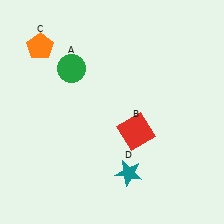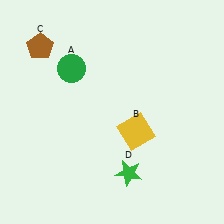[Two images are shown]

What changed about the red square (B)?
In Image 1, B is red. In Image 2, it changed to yellow.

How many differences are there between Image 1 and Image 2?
There are 3 differences between the two images.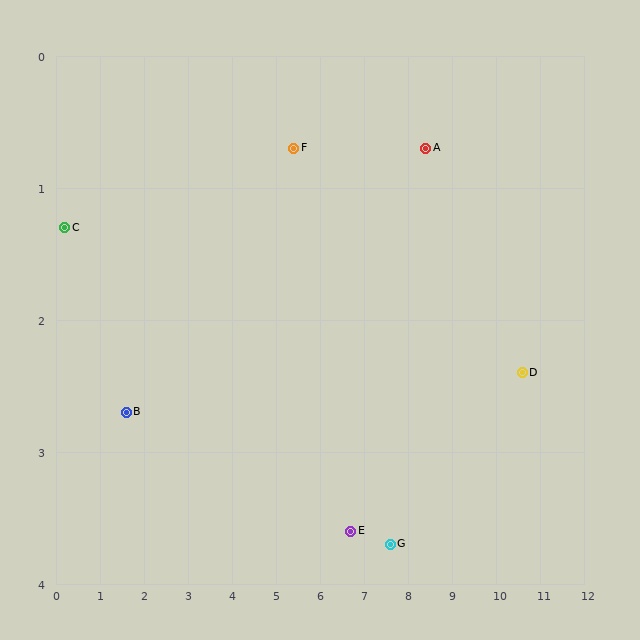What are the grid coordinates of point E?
Point E is at approximately (6.7, 3.6).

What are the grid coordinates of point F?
Point F is at approximately (5.4, 0.7).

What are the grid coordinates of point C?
Point C is at approximately (0.2, 1.3).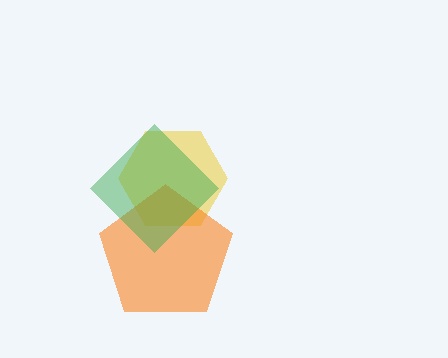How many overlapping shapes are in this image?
There are 3 overlapping shapes in the image.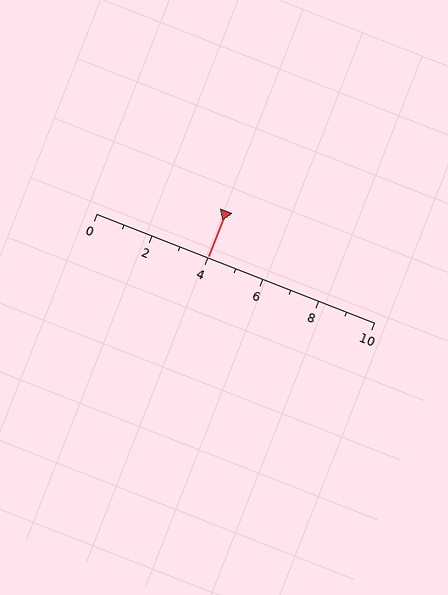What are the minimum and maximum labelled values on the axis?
The axis runs from 0 to 10.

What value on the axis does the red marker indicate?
The marker indicates approximately 4.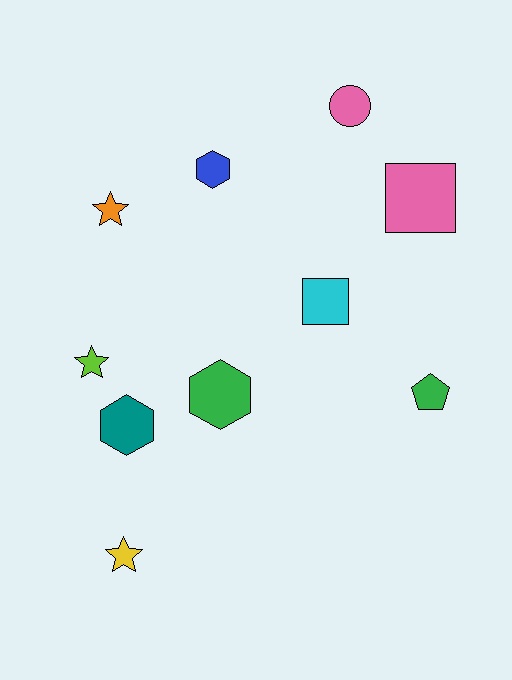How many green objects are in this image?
There are 2 green objects.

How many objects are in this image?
There are 10 objects.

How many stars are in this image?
There are 3 stars.